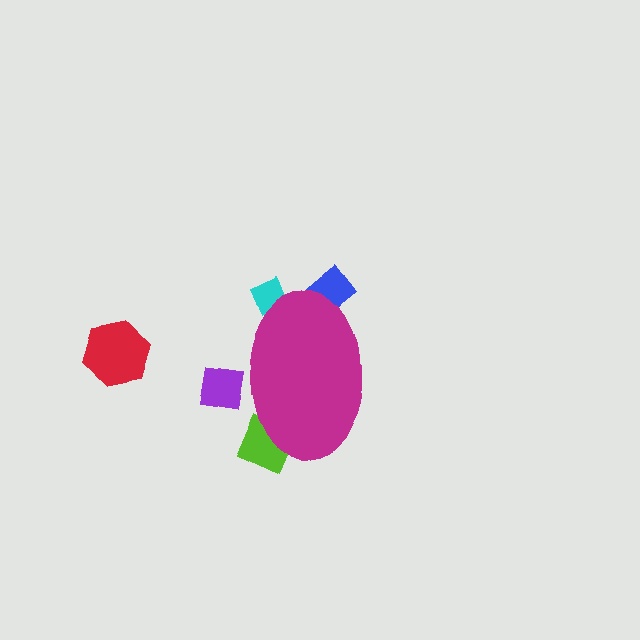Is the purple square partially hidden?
Yes, the purple square is partially hidden behind the magenta ellipse.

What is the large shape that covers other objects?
A magenta ellipse.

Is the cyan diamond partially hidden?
Yes, the cyan diamond is partially hidden behind the magenta ellipse.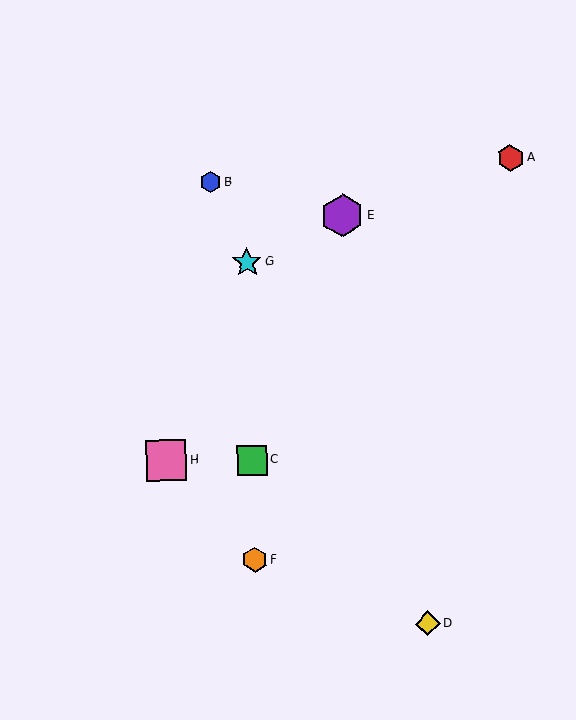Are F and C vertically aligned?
Yes, both are at x≈255.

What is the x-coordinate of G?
Object G is at x≈247.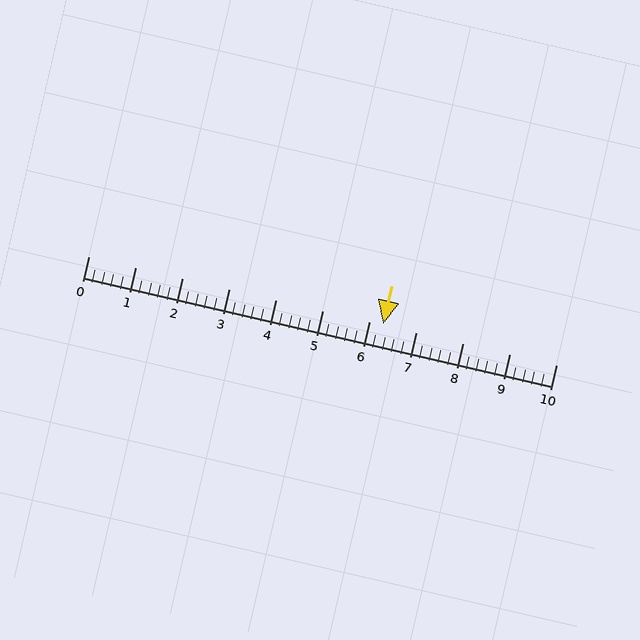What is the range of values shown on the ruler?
The ruler shows values from 0 to 10.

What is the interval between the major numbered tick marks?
The major tick marks are spaced 1 units apart.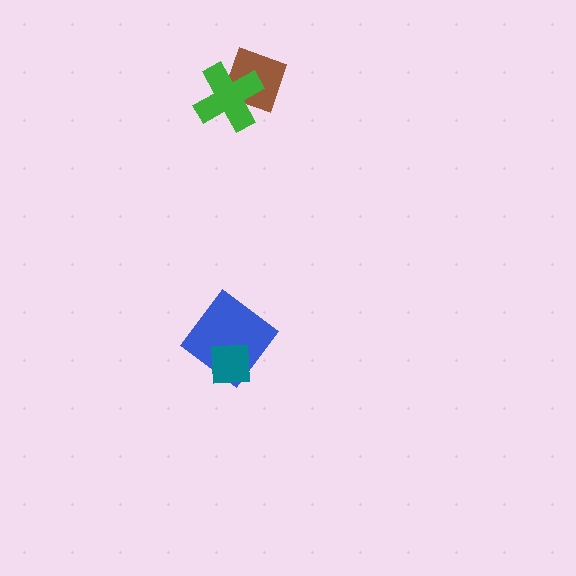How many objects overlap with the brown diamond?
1 object overlaps with the brown diamond.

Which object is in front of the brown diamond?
The green cross is in front of the brown diamond.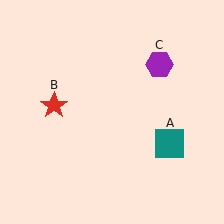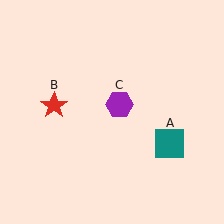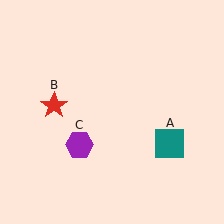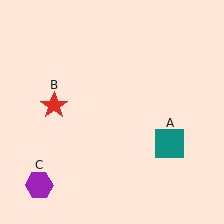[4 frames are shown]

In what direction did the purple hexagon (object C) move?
The purple hexagon (object C) moved down and to the left.